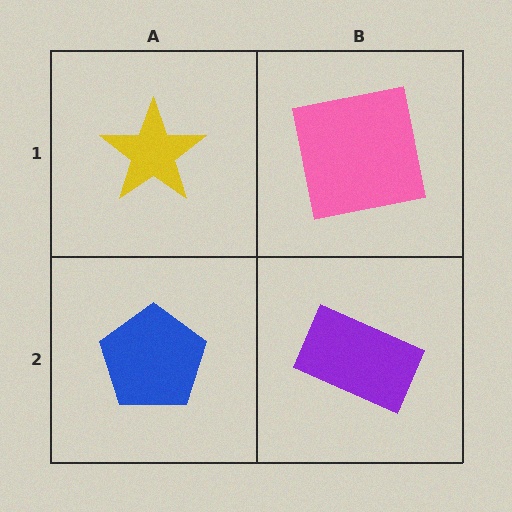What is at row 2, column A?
A blue pentagon.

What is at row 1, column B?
A pink square.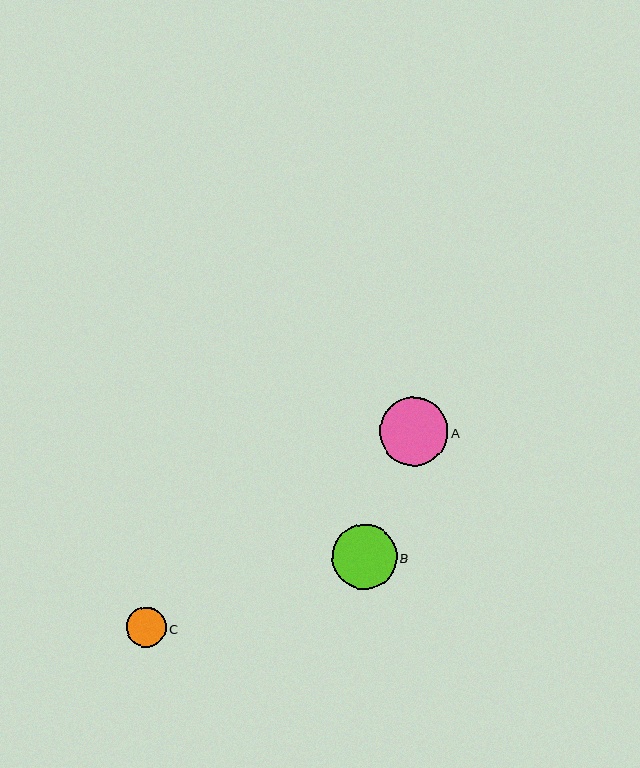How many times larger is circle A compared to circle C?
Circle A is approximately 1.7 times the size of circle C.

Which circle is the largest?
Circle A is the largest with a size of approximately 69 pixels.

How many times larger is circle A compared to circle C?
Circle A is approximately 1.7 times the size of circle C.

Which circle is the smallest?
Circle C is the smallest with a size of approximately 40 pixels.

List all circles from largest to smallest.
From largest to smallest: A, B, C.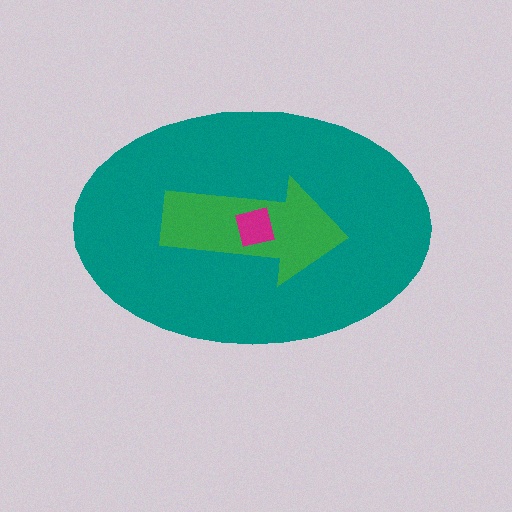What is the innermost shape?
The magenta square.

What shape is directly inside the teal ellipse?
The green arrow.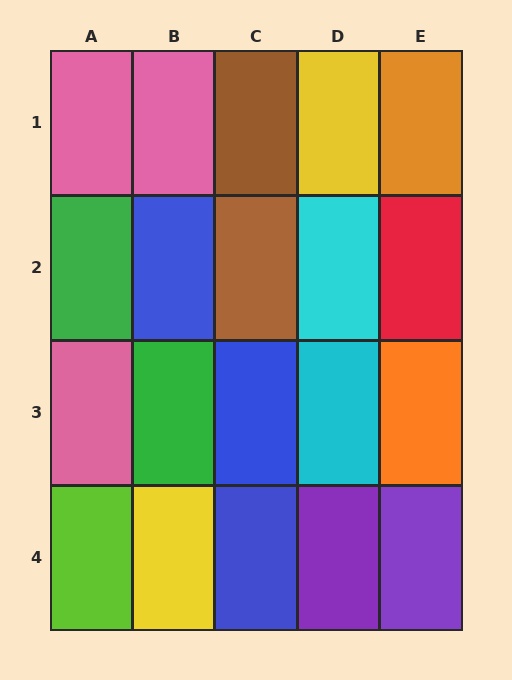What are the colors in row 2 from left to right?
Green, blue, brown, cyan, red.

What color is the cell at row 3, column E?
Orange.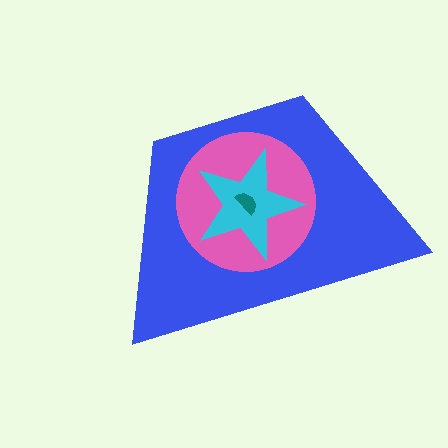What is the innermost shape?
The teal semicircle.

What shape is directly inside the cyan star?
The teal semicircle.